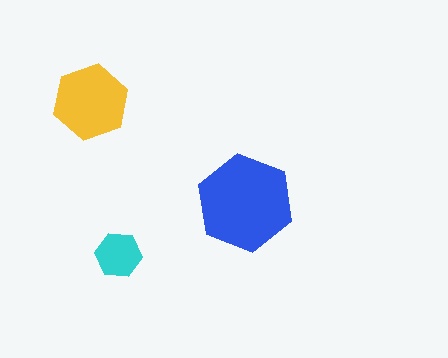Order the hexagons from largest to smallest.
the blue one, the yellow one, the cyan one.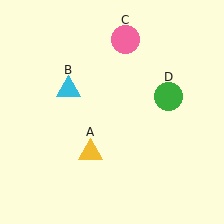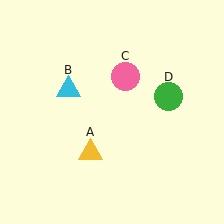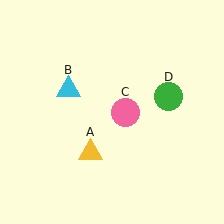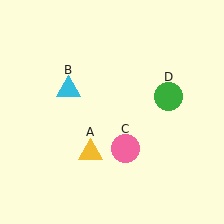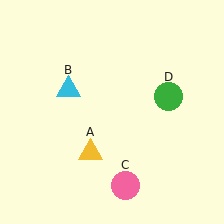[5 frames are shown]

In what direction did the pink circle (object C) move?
The pink circle (object C) moved down.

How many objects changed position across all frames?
1 object changed position: pink circle (object C).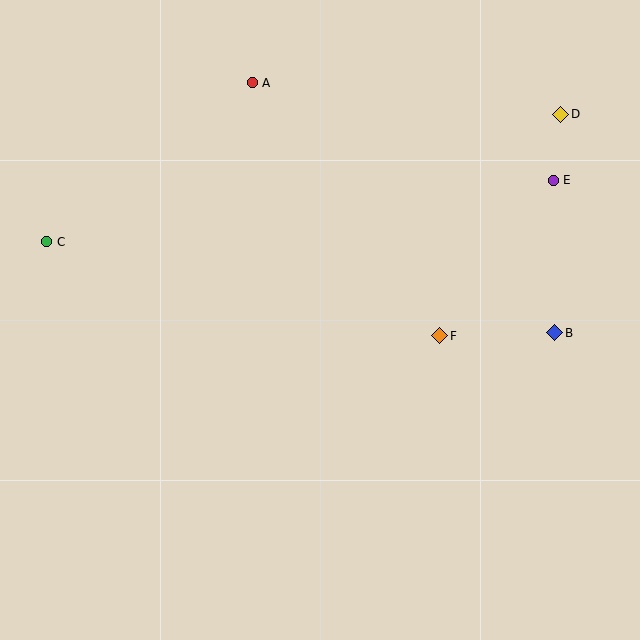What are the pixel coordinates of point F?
Point F is at (440, 336).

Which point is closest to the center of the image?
Point F at (440, 336) is closest to the center.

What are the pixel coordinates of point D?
Point D is at (561, 114).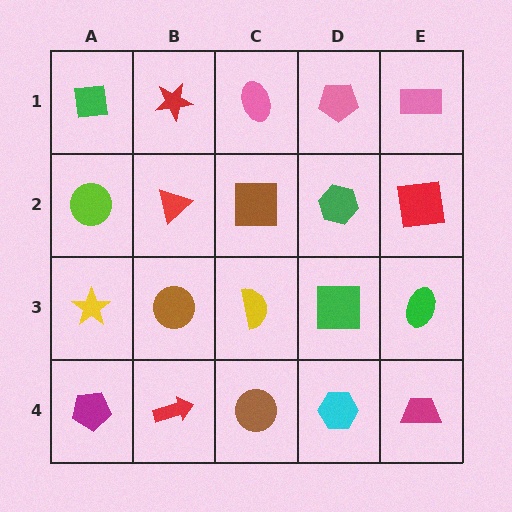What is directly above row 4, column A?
A yellow star.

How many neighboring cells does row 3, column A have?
3.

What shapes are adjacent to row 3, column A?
A lime circle (row 2, column A), a magenta pentagon (row 4, column A), a brown circle (row 3, column B).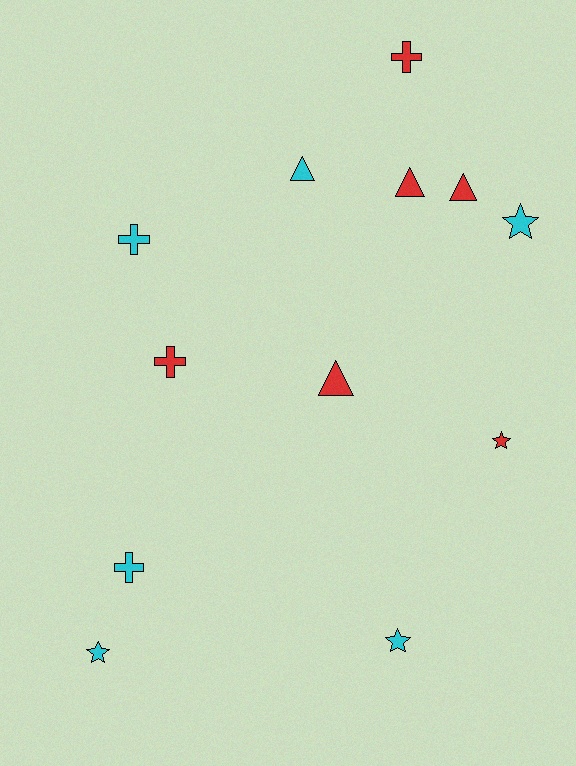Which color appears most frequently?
Cyan, with 6 objects.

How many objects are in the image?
There are 12 objects.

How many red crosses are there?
There are 2 red crosses.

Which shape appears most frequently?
Star, with 4 objects.